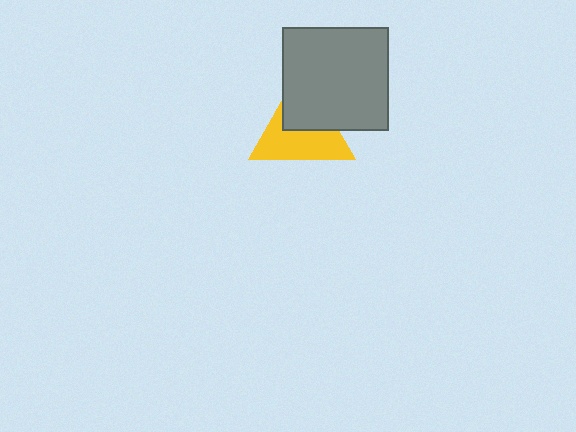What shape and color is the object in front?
The object in front is a gray rectangle.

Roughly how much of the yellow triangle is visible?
About half of it is visible (roughly 56%).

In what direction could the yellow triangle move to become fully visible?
The yellow triangle could move toward the lower-left. That would shift it out from behind the gray rectangle entirely.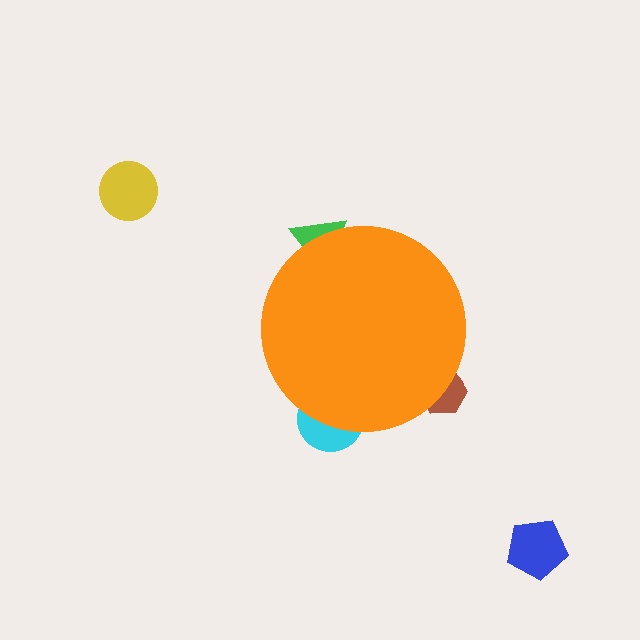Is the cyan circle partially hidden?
Yes, the cyan circle is partially hidden behind the orange circle.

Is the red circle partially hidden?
Yes, the red circle is partially hidden behind the orange circle.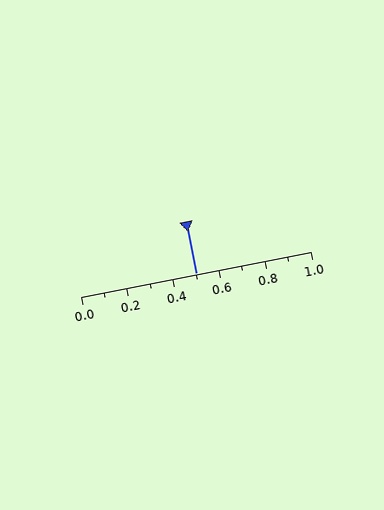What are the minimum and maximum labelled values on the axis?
The axis runs from 0.0 to 1.0.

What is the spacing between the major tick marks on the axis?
The major ticks are spaced 0.2 apart.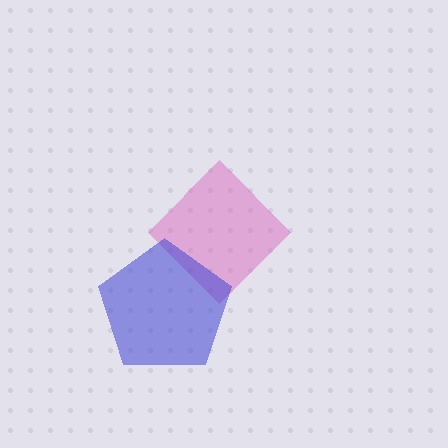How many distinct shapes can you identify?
There are 2 distinct shapes: a pink diamond, a blue pentagon.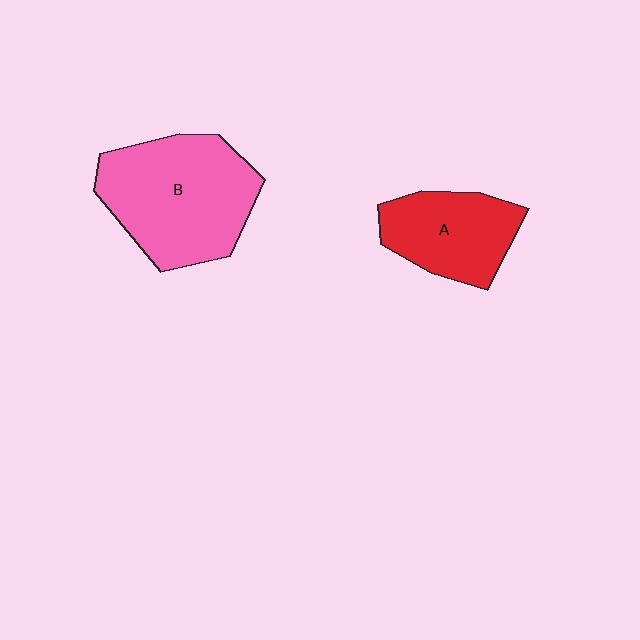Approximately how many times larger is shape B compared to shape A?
Approximately 1.6 times.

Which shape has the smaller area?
Shape A (red).